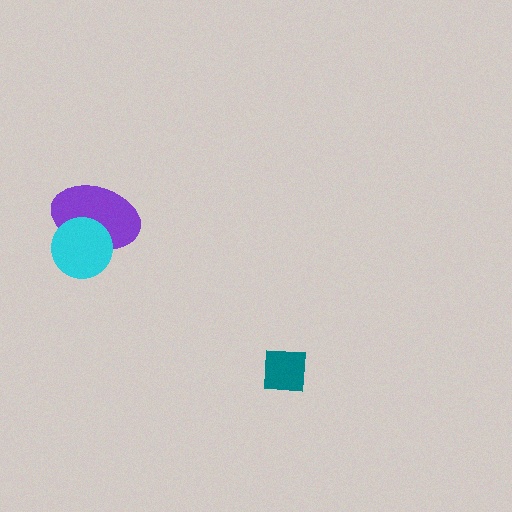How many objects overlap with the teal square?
0 objects overlap with the teal square.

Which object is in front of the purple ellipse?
The cyan circle is in front of the purple ellipse.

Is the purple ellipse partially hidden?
Yes, it is partially covered by another shape.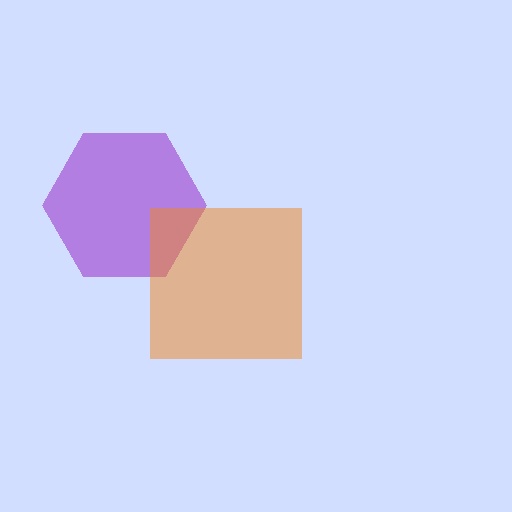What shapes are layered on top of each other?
The layered shapes are: a purple hexagon, an orange square.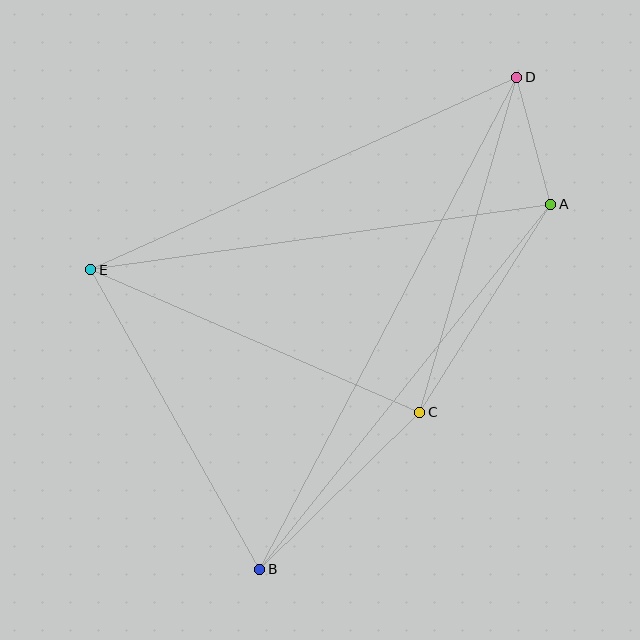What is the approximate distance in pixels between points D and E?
The distance between D and E is approximately 467 pixels.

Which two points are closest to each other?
Points A and D are closest to each other.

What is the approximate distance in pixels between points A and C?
The distance between A and C is approximately 246 pixels.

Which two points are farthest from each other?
Points B and D are farthest from each other.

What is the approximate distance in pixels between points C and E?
The distance between C and E is approximately 359 pixels.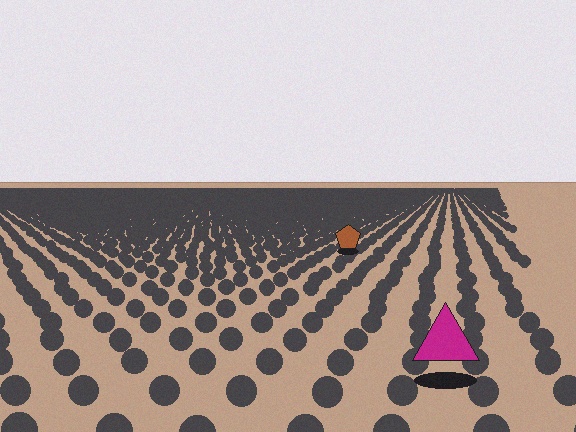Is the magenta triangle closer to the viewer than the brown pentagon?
Yes. The magenta triangle is closer — you can tell from the texture gradient: the ground texture is coarser near it.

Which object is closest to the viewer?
The magenta triangle is closest. The texture marks near it are larger and more spread out.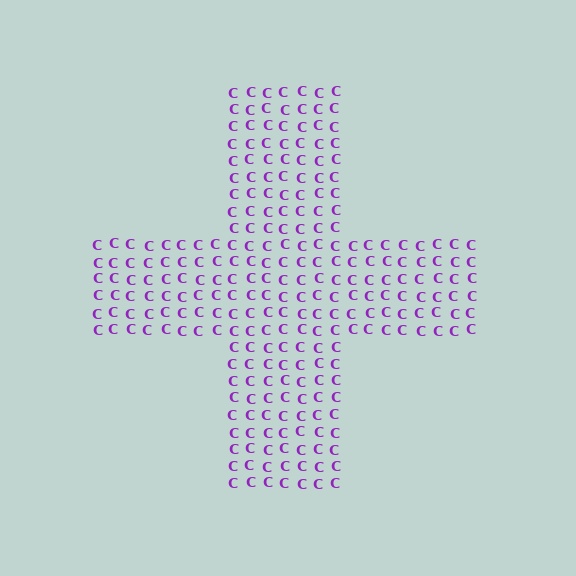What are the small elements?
The small elements are letter C's.